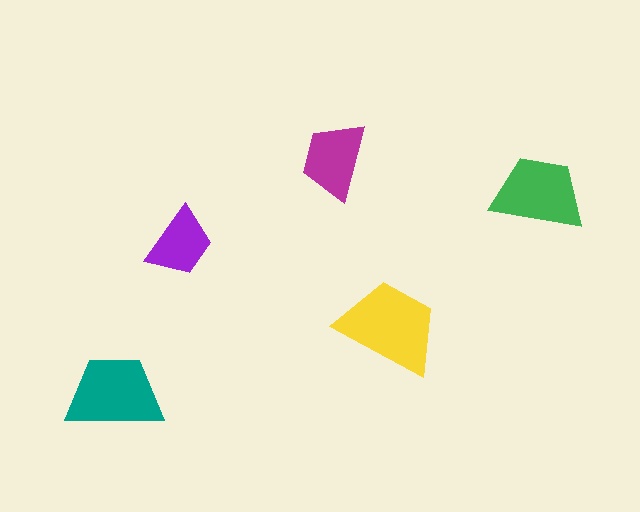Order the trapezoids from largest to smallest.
the yellow one, the teal one, the green one, the magenta one, the purple one.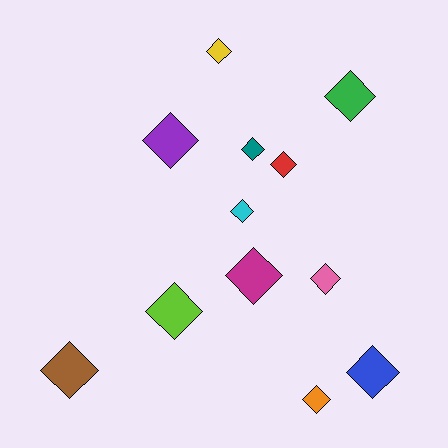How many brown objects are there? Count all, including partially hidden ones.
There is 1 brown object.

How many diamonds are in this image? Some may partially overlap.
There are 12 diamonds.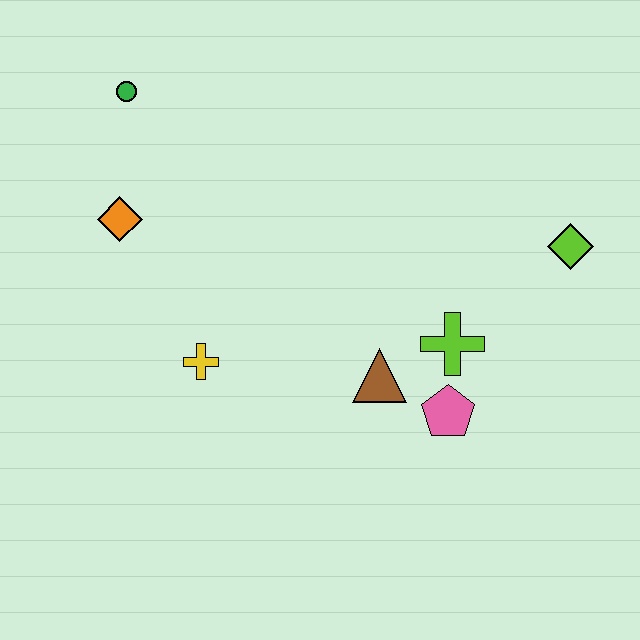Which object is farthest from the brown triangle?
The green circle is farthest from the brown triangle.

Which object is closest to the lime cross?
The pink pentagon is closest to the lime cross.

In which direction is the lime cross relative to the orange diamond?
The lime cross is to the right of the orange diamond.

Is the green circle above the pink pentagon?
Yes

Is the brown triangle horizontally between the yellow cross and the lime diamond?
Yes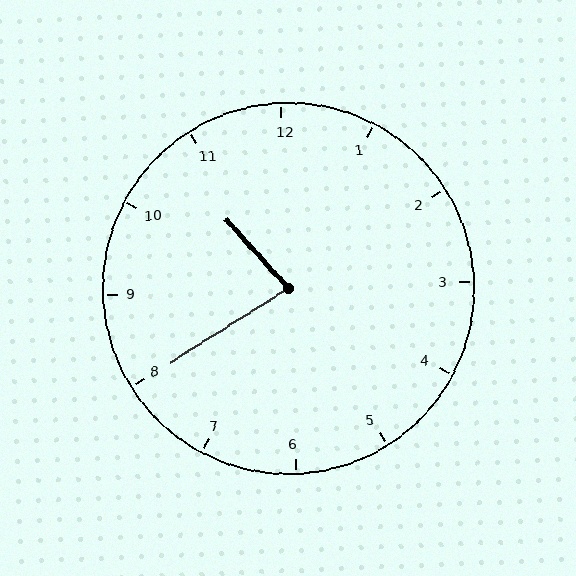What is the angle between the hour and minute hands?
Approximately 80 degrees.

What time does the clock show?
10:40.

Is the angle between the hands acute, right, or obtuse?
It is acute.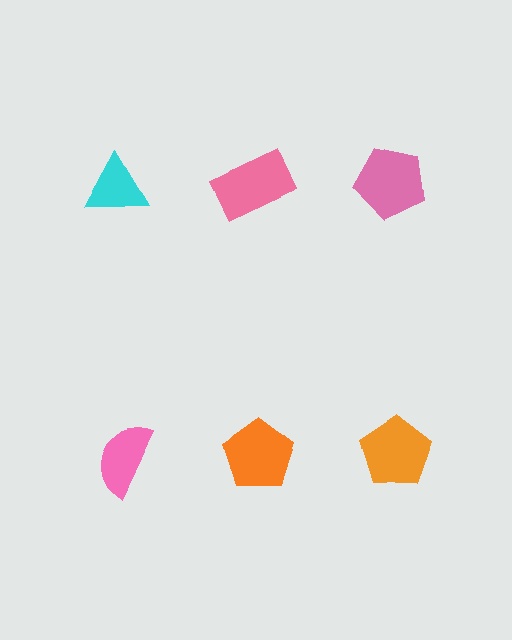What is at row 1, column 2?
A pink rectangle.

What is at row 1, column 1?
A cyan triangle.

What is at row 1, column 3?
A pink pentagon.